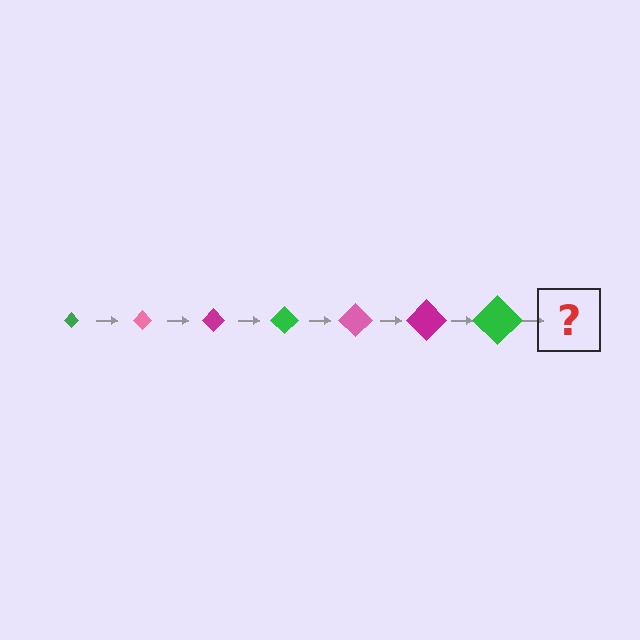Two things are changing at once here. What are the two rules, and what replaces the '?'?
The two rules are that the diamond grows larger each step and the color cycles through green, pink, and magenta. The '?' should be a pink diamond, larger than the previous one.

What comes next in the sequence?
The next element should be a pink diamond, larger than the previous one.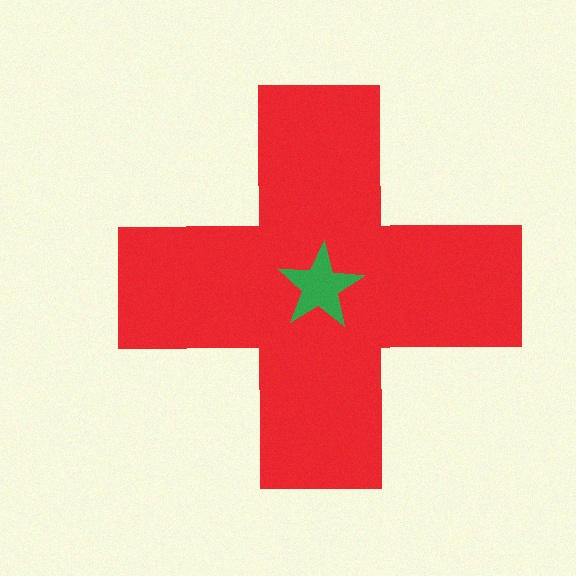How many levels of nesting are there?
2.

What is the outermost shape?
The red cross.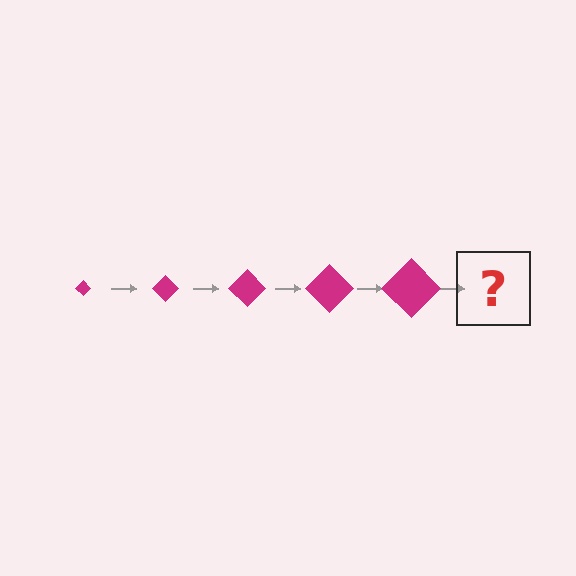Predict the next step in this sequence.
The next step is a magenta diamond, larger than the previous one.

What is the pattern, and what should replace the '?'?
The pattern is that the diamond gets progressively larger each step. The '?' should be a magenta diamond, larger than the previous one.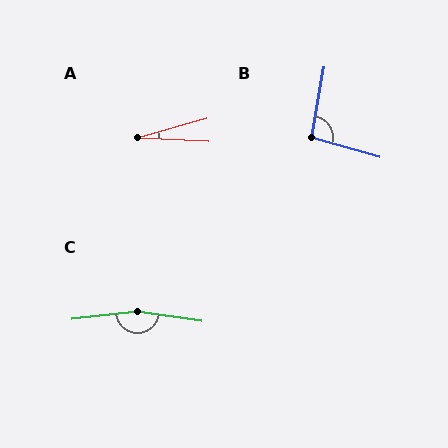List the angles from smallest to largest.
A (19°), B (96°), C (165°).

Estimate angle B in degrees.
Approximately 96 degrees.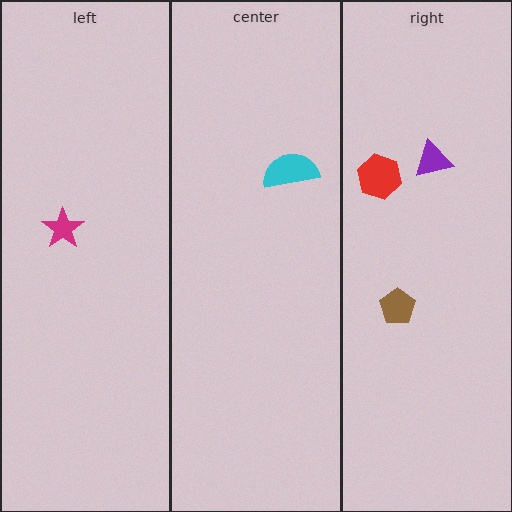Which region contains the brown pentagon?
The right region.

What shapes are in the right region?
The purple triangle, the red hexagon, the brown pentagon.